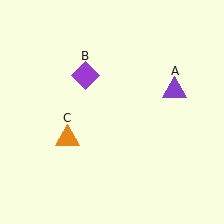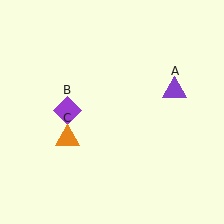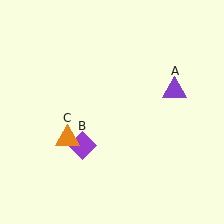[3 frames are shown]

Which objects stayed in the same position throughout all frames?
Purple triangle (object A) and orange triangle (object C) remained stationary.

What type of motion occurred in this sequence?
The purple diamond (object B) rotated counterclockwise around the center of the scene.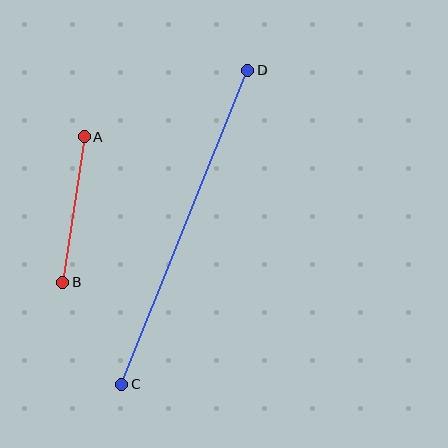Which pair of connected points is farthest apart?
Points C and D are farthest apart.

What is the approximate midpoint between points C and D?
The midpoint is at approximately (185, 227) pixels.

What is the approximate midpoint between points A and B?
The midpoint is at approximately (74, 210) pixels.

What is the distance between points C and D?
The distance is approximately 338 pixels.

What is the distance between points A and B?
The distance is approximately 147 pixels.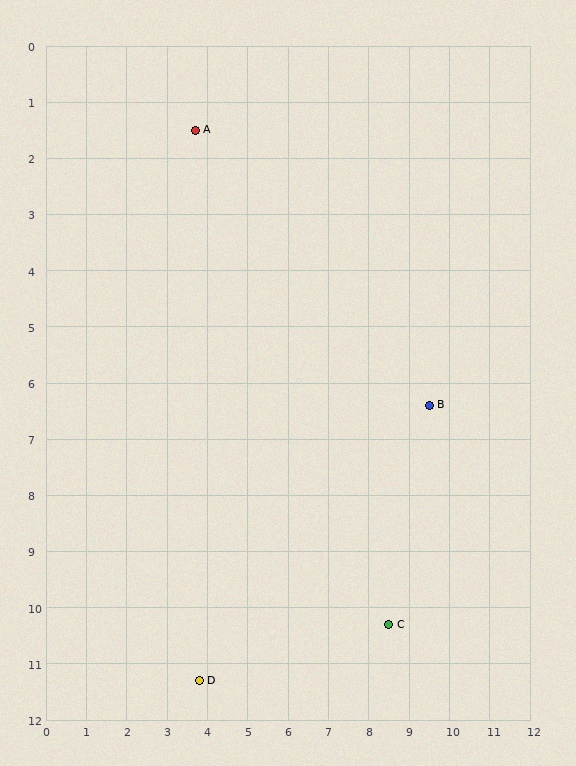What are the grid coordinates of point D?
Point D is at approximately (3.8, 11.3).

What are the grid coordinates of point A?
Point A is at approximately (3.7, 1.5).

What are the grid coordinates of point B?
Point B is at approximately (9.5, 6.4).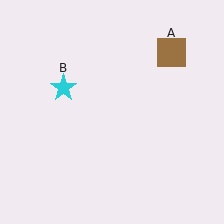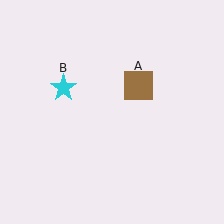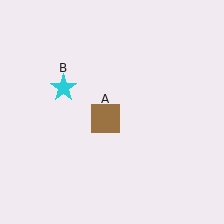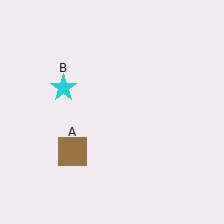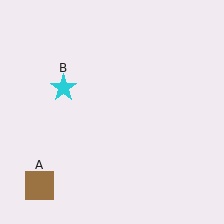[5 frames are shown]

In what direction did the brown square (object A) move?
The brown square (object A) moved down and to the left.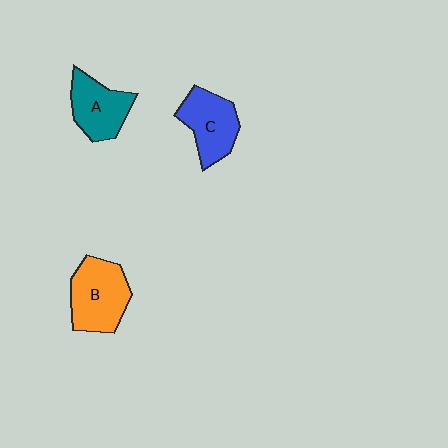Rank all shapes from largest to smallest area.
From largest to smallest: B (orange), C (blue), A (teal).